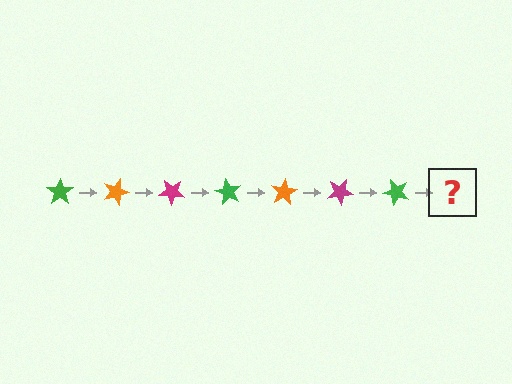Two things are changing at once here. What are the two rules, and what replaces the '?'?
The two rules are that it rotates 20 degrees each step and the color cycles through green, orange, and magenta. The '?' should be an orange star, rotated 140 degrees from the start.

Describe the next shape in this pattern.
It should be an orange star, rotated 140 degrees from the start.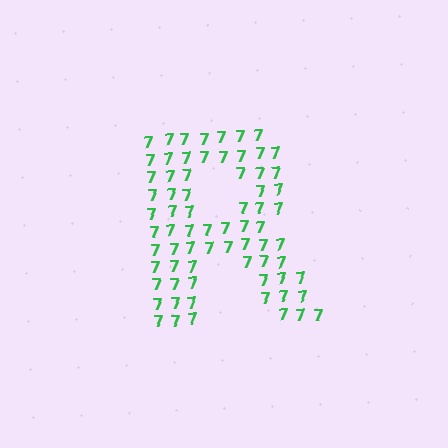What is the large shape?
The large shape is the letter R.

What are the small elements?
The small elements are digit 7's.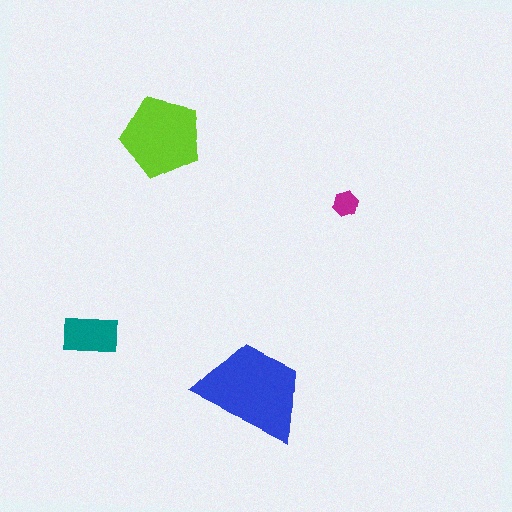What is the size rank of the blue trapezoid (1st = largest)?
1st.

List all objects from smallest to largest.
The magenta hexagon, the teal rectangle, the lime pentagon, the blue trapezoid.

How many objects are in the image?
There are 4 objects in the image.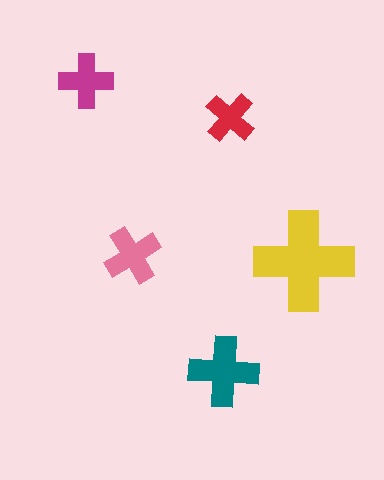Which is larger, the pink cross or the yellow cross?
The yellow one.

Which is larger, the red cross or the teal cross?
The teal one.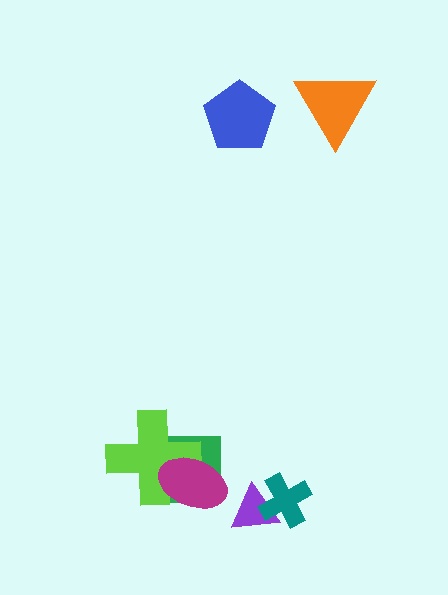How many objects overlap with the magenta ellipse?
2 objects overlap with the magenta ellipse.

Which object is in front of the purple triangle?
The teal cross is in front of the purple triangle.